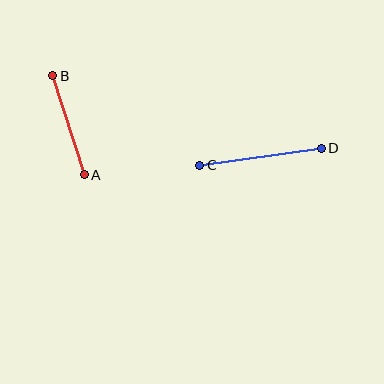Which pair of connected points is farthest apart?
Points C and D are farthest apart.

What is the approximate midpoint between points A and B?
The midpoint is at approximately (68, 125) pixels.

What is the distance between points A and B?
The distance is approximately 104 pixels.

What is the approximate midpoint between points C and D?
The midpoint is at approximately (260, 157) pixels.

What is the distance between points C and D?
The distance is approximately 123 pixels.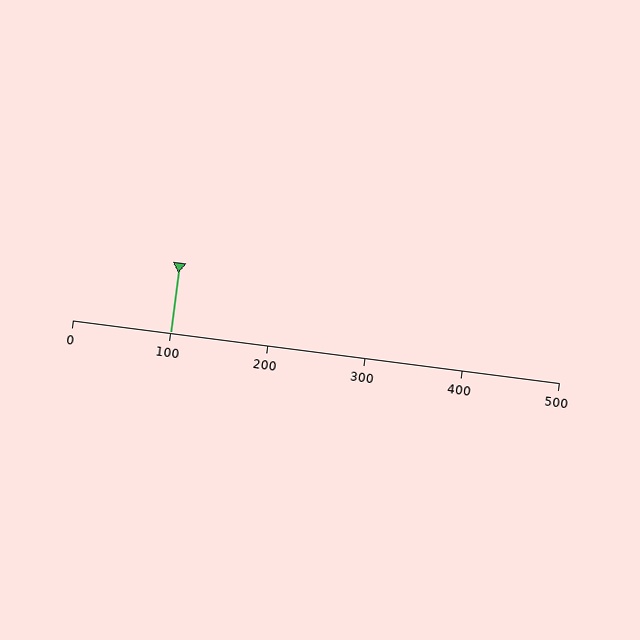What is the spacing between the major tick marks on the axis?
The major ticks are spaced 100 apart.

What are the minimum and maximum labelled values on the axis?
The axis runs from 0 to 500.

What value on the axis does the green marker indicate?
The marker indicates approximately 100.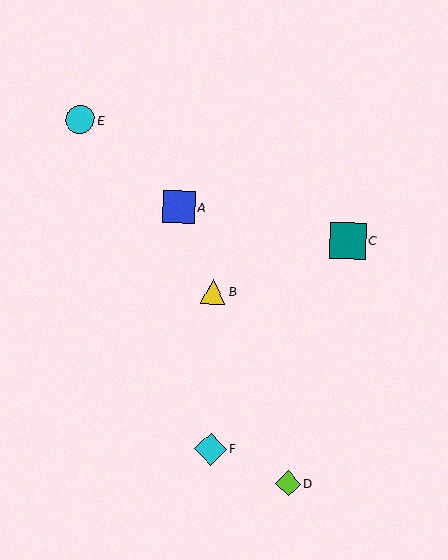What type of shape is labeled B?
Shape B is a yellow triangle.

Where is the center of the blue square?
The center of the blue square is at (179, 207).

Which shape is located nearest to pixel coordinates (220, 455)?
The cyan diamond (labeled F) at (210, 449) is nearest to that location.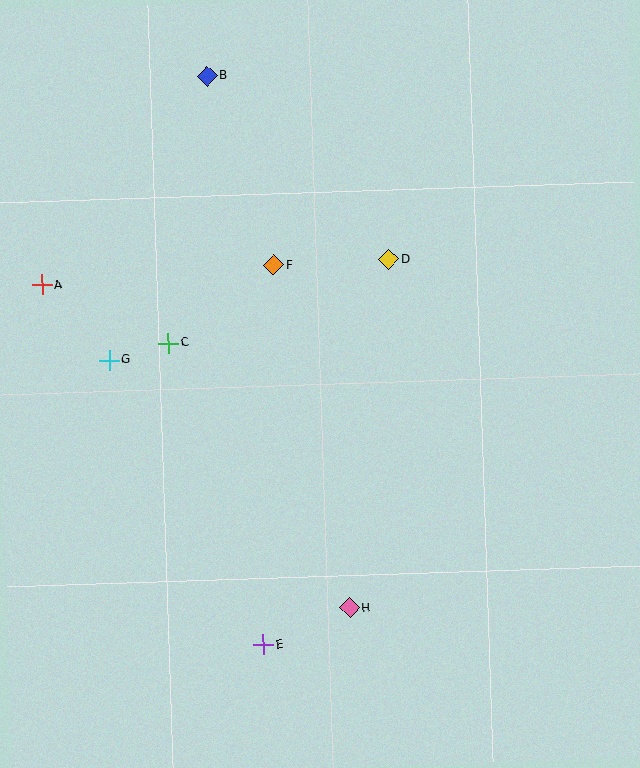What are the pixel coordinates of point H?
Point H is at (349, 608).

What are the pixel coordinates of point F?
Point F is at (274, 265).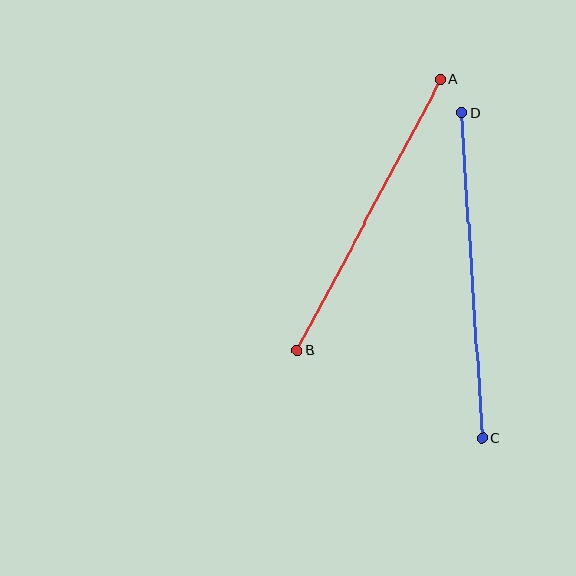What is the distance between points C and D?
The distance is approximately 327 pixels.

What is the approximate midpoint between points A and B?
The midpoint is at approximately (369, 214) pixels.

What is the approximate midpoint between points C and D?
The midpoint is at approximately (472, 275) pixels.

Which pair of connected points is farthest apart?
Points C and D are farthest apart.